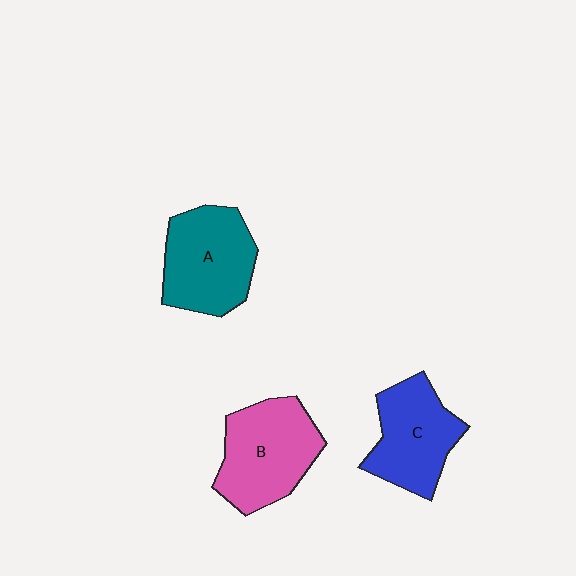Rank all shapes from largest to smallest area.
From largest to smallest: B (pink), A (teal), C (blue).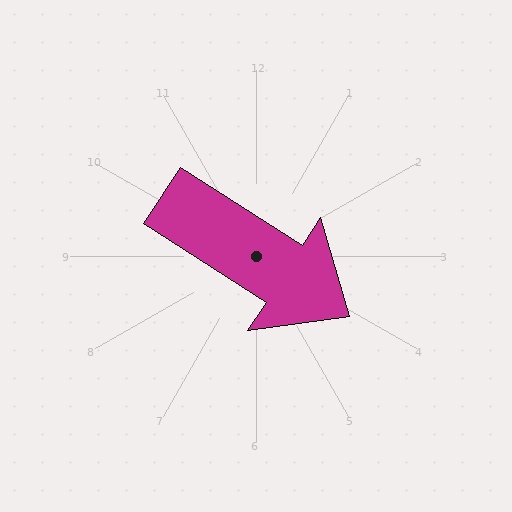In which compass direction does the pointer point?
Southeast.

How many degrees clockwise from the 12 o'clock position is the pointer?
Approximately 123 degrees.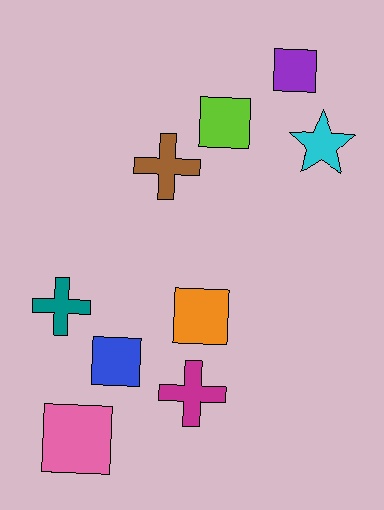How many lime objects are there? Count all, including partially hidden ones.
There is 1 lime object.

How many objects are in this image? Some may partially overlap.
There are 9 objects.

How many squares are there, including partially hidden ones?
There are 5 squares.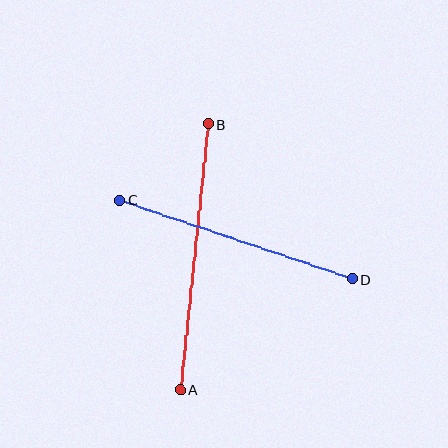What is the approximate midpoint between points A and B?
The midpoint is at approximately (195, 257) pixels.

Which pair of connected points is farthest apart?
Points A and B are farthest apart.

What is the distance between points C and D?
The distance is approximately 245 pixels.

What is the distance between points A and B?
The distance is approximately 267 pixels.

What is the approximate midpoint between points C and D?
The midpoint is at approximately (236, 240) pixels.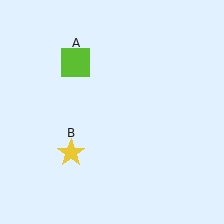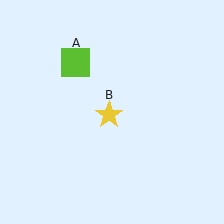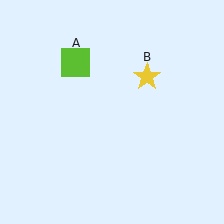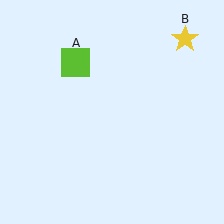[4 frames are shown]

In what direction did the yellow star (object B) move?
The yellow star (object B) moved up and to the right.